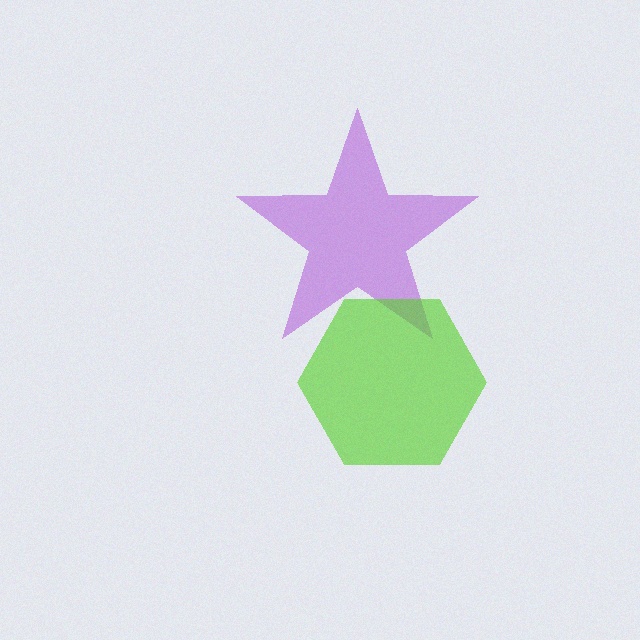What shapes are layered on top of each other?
The layered shapes are: a purple star, a lime hexagon.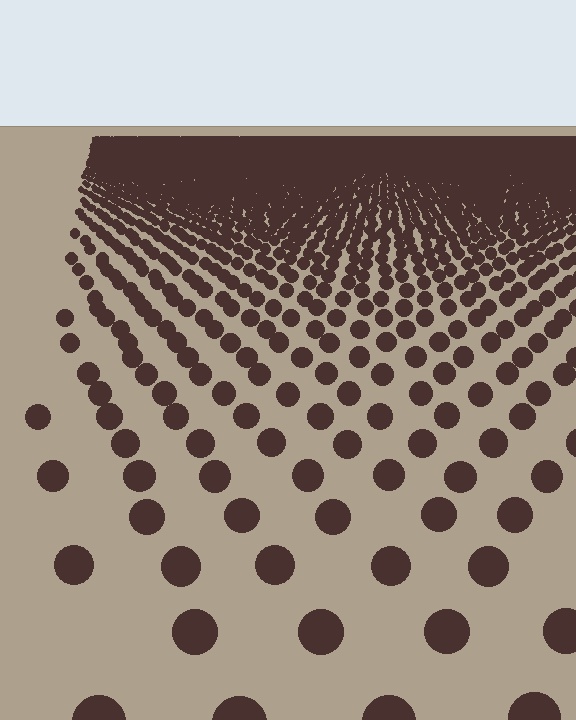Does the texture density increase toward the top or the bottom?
Density increases toward the top.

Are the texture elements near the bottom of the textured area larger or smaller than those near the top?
Larger. Near the bottom, elements are closer to the viewer and appear at a bigger on-screen size.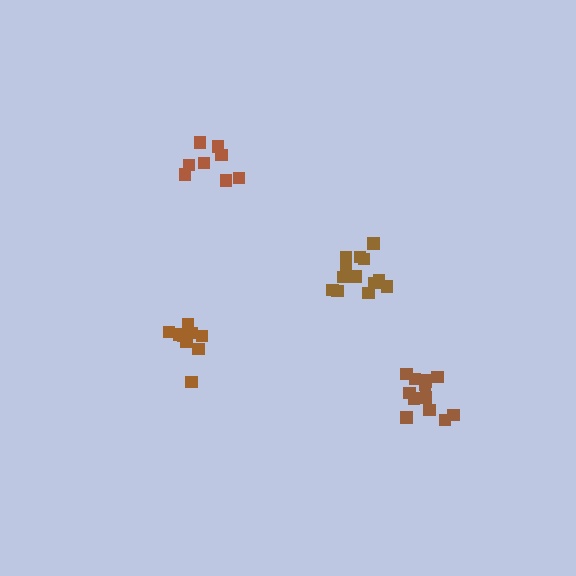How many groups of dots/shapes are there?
There are 4 groups.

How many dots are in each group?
Group 1: 8 dots, Group 2: 13 dots, Group 3: 9 dots, Group 4: 14 dots (44 total).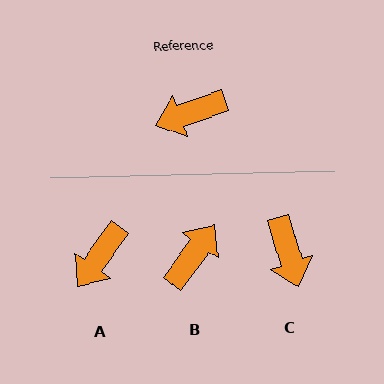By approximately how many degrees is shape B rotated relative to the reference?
Approximately 146 degrees clockwise.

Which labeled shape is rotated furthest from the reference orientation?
B, about 146 degrees away.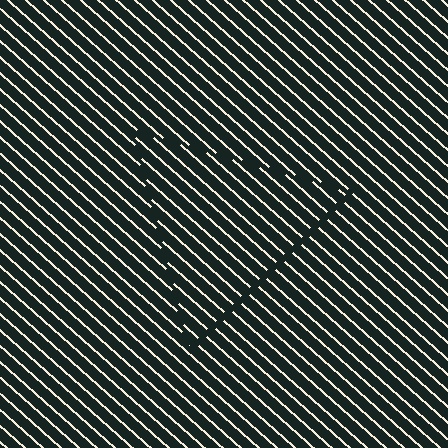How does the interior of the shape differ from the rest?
The interior of the shape contains the same grating, shifted by half a period — the contour is defined by the phase discontinuity where line-ends from the inner and outer gratings abut.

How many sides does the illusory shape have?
3 sides — the line-ends trace a triangle.